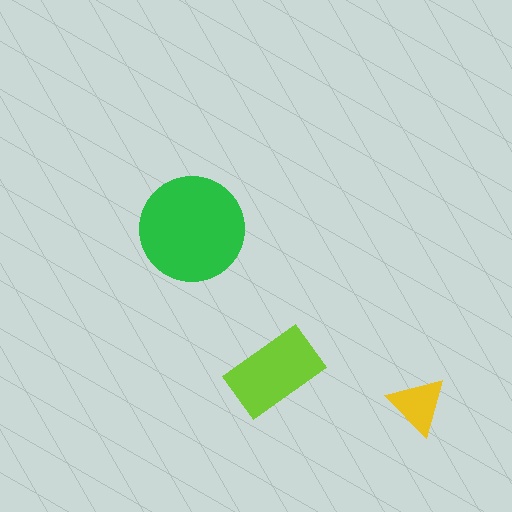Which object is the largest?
The green circle.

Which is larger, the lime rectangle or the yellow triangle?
The lime rectangle.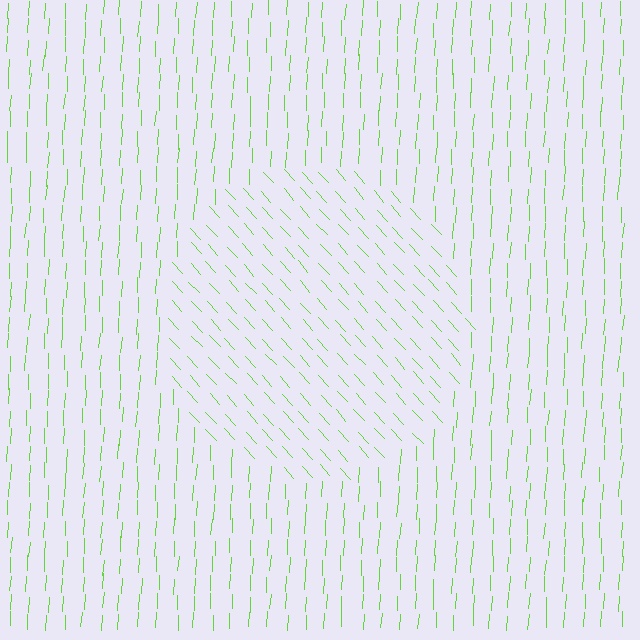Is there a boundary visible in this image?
Yes, there is a texture boundary formed by a change in line orientation.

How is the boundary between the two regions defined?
The boundary is defined purely by a change in line orientation (approximately 45 degrees difference). All lines are the same color and thickness.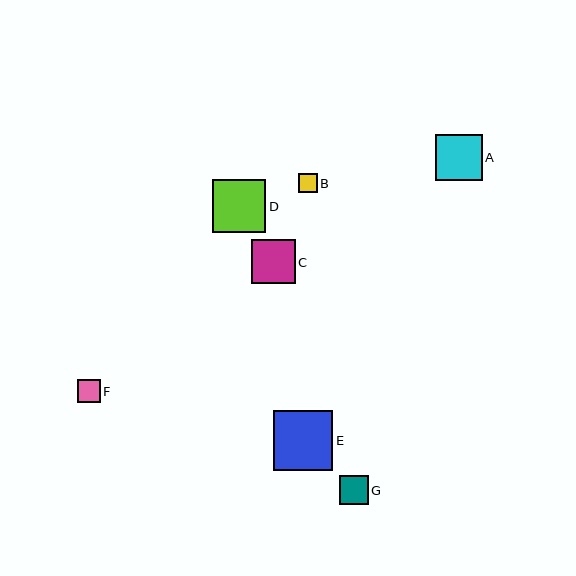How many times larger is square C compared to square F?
Square C is approximately 1.9 times the size of square F.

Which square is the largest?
Square E is the largest with a size of approximately 59 pixels.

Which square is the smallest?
Square B is the smallest with a size of approximately 19 pixels.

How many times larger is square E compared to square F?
Square E is approximately 2.6 times the size of square F.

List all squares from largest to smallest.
From largest to smallest: E, D, A, C, G, F, B.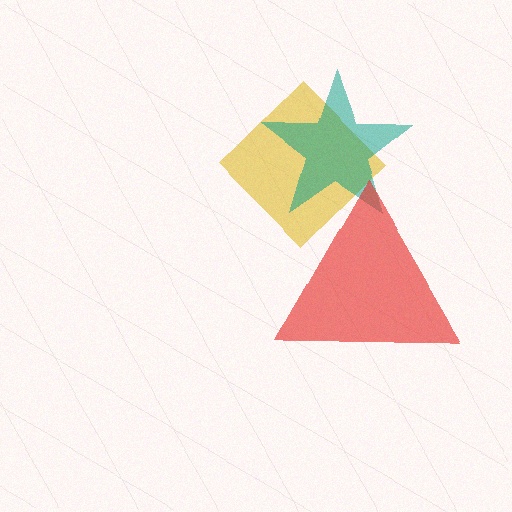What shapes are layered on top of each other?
The layered shapes are: a yellow diamond, a teal star, a red triangle.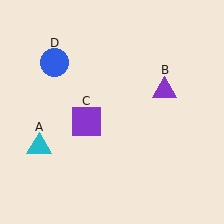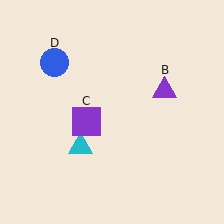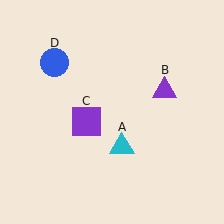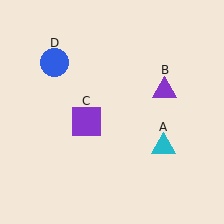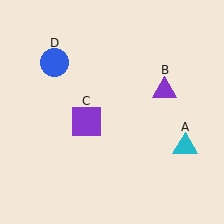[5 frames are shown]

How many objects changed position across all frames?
1 object changed position: cyan triangle (object A).